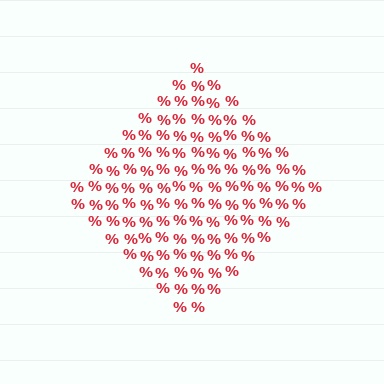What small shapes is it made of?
It is made of small percent signs.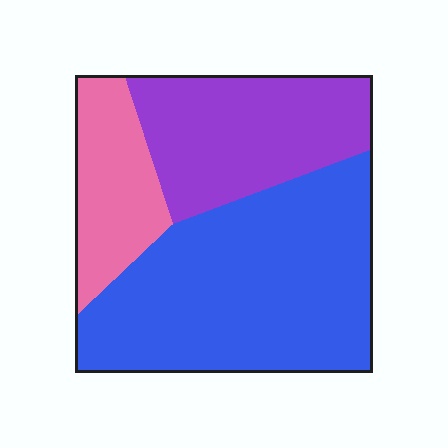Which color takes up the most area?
Blue, at roughly 55%.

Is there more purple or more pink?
Purple.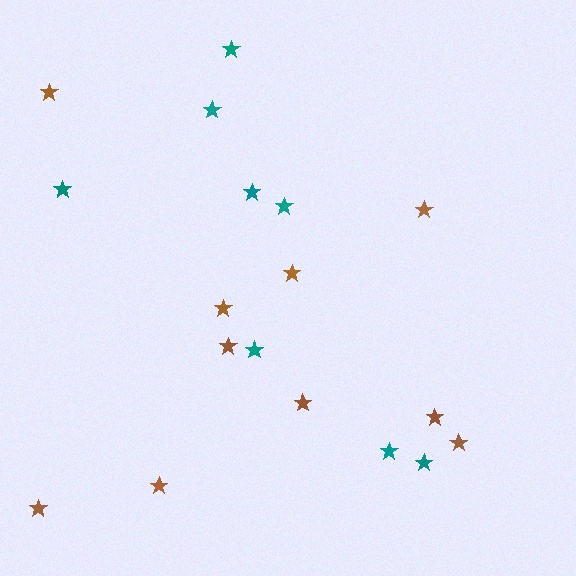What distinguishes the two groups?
There are 2 groups: one group of brown stars (10) and one group of teal stars (8).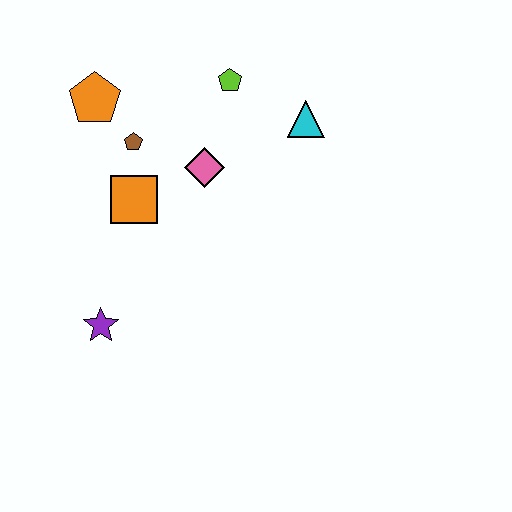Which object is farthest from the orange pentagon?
The purple star is farthest from the orange pentagon.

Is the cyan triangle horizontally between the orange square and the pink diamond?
No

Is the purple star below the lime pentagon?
Yes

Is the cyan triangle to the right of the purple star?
Yes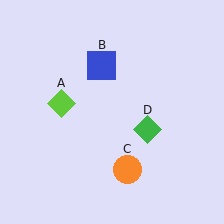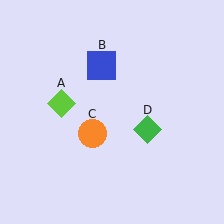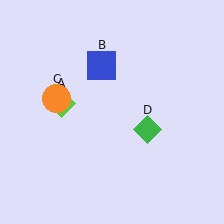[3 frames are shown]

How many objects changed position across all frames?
1 object changed position: orange circle (object C).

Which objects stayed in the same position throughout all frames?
Lime diamond (object A) and blue square (object B) and green diamond (object D) remained stationary.